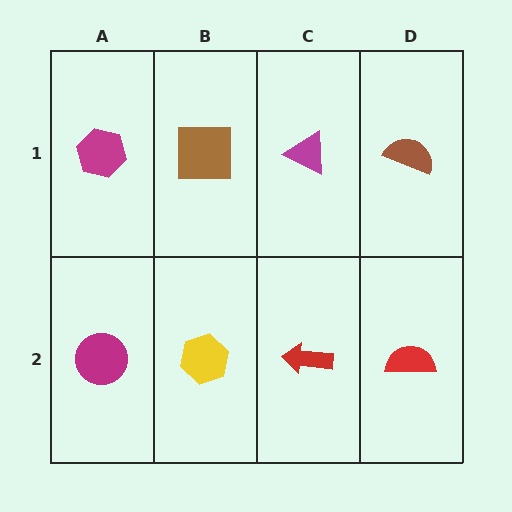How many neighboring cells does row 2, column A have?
2.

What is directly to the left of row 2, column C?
A yellow hexagon.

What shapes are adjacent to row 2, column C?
A magenta triangle (row 1, column C), a yellow hexagon (row 2, column B), a red semicircle (row 2, column D).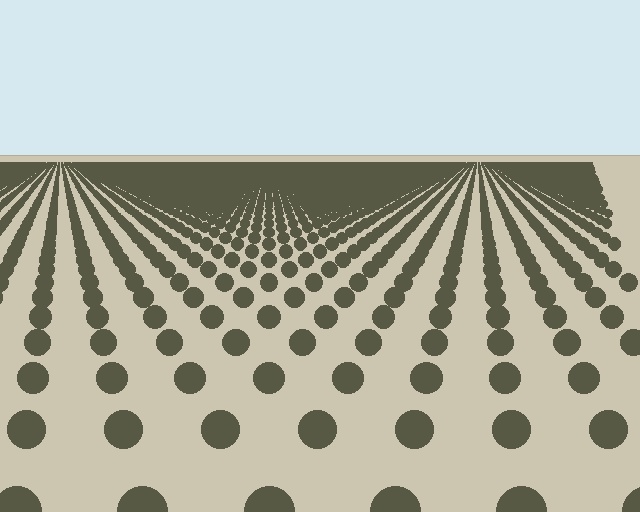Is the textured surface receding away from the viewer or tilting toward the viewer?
The surface is receding away from the viewer. Texture elements get smaller and denser toward the top.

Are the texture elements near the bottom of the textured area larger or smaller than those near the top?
Larger. Near the bottom, elements are closer to the viewer and appear at a bigger on-screen size.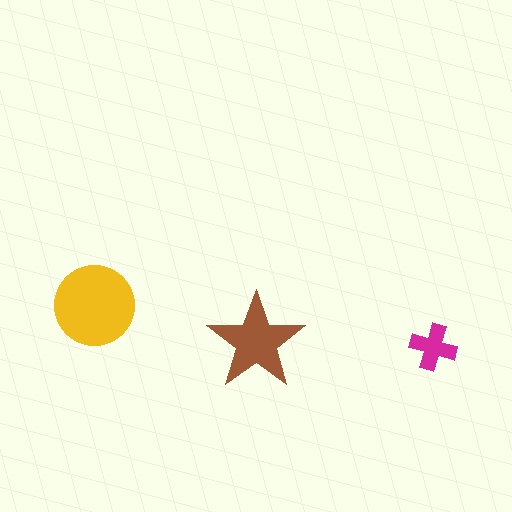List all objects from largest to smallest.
The yellow circle, the brown star, the magenta cross.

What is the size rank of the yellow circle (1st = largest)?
1st.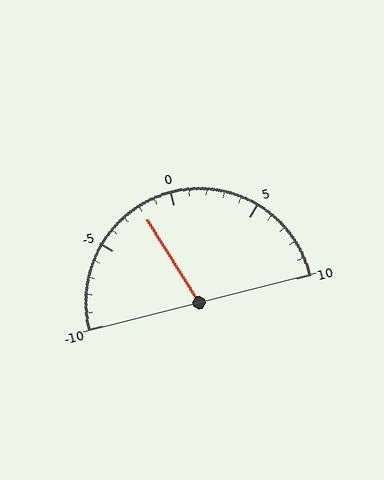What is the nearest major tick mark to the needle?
The nearest major tick mark is 0.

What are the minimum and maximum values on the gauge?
The gauge ranges from -10 to 10.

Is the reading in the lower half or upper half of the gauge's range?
The reading is in the lower half of the range (-10 to 10).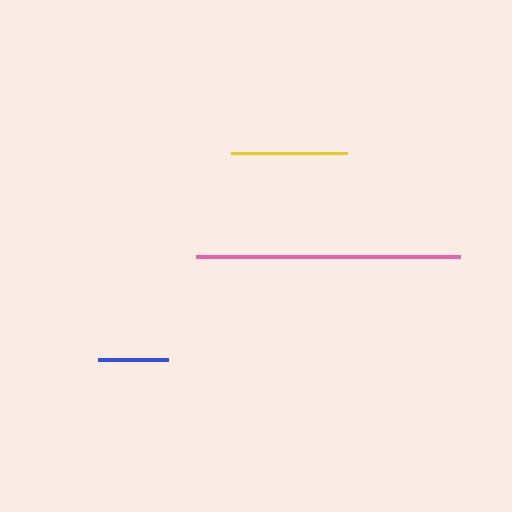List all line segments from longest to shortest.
From longest to shortest: pink, yellow, blue.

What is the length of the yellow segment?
The yellow segment is approximately 115 pixels long.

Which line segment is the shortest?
The blue line is the shortest at approximately 69 pixels.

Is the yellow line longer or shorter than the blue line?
The yellow line is longer than the blue line.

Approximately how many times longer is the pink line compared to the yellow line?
The pink line is approximately 2.3 times the length of the yellow line.